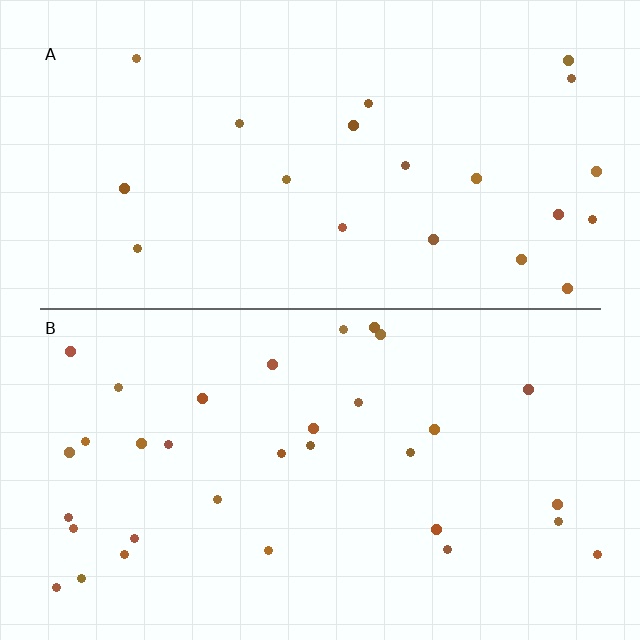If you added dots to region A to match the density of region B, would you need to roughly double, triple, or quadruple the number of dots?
Approximately double.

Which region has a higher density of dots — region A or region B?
B (the bottom).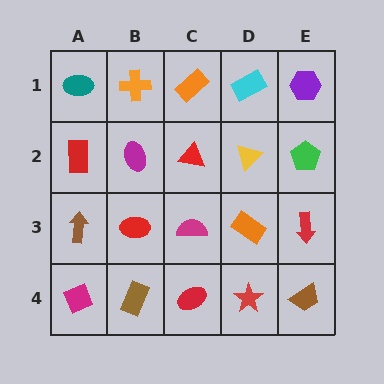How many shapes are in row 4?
5 shapes.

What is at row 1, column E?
A purple hexagon.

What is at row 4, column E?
A brown trapezoid.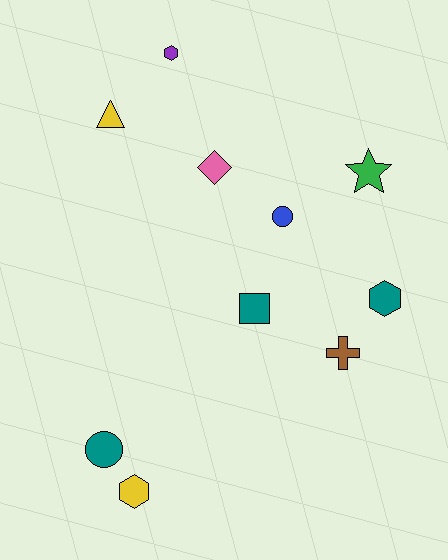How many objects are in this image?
There are 10 objects.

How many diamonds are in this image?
There is 1 diamond.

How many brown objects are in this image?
There is 1 brown object.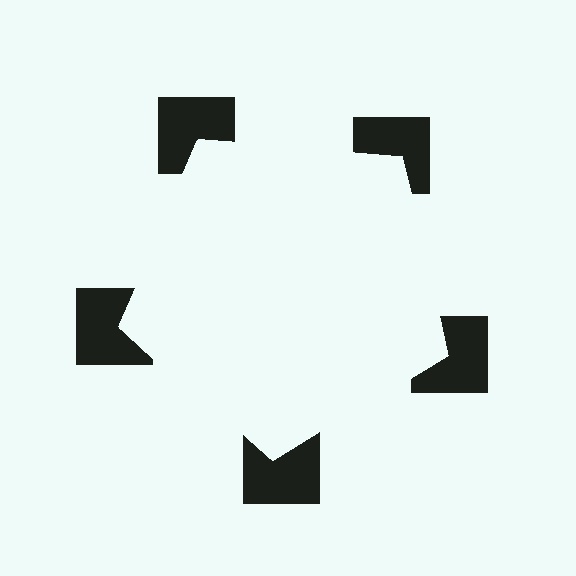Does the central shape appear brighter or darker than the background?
It typically appears slightly brighter than the background, even though no actual brightness change is drawn.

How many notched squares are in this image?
There are 5 — one at each vertex of the illusory pentagon.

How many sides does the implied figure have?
5 sides.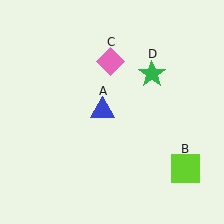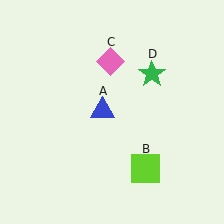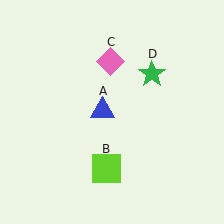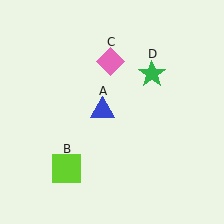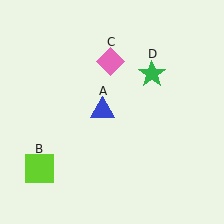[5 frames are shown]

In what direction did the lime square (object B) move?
The lime square (object B) moved left.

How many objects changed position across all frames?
1 object changed position: lime square (object B).